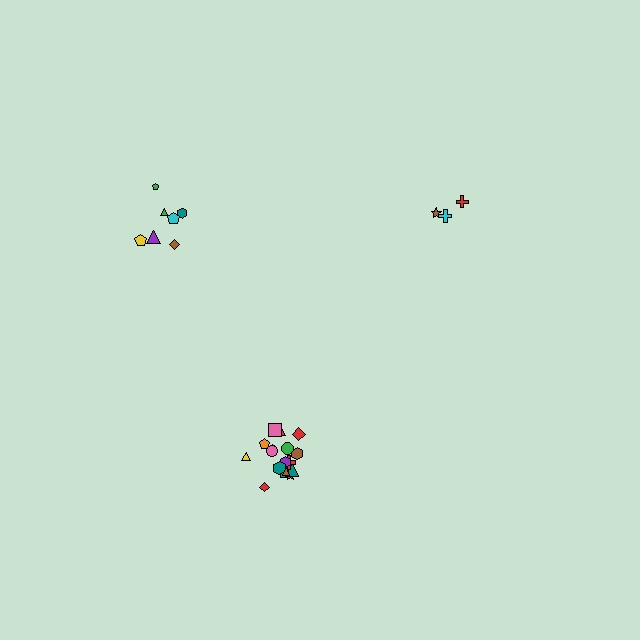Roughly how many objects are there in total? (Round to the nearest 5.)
Roughly 30 objects in total.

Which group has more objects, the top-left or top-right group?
The top-left group.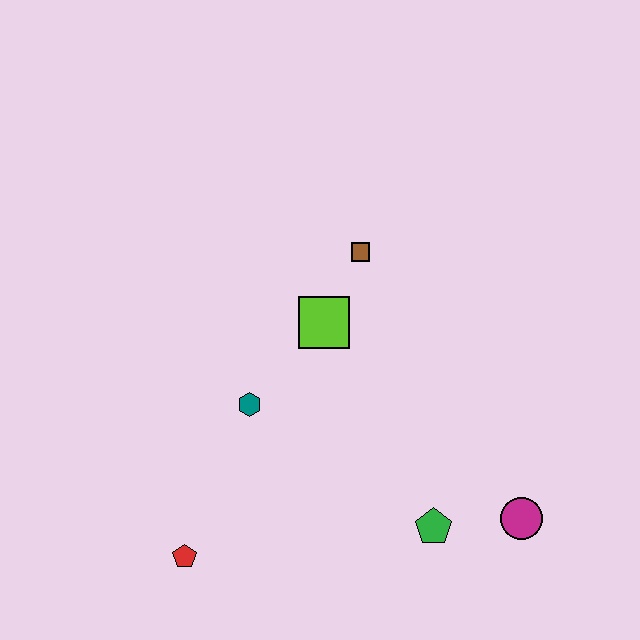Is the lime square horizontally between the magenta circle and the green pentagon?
No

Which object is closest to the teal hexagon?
The lime square is closest to the teal hexagon.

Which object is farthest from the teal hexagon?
The magenta circle is farthest from the teal hexagon.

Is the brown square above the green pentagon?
Yes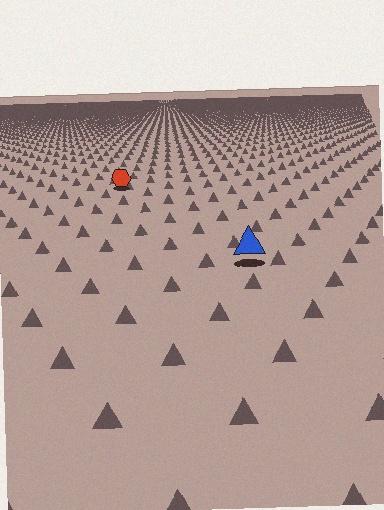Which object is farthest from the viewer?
The red hexagon is farthest from the viewer. It appears smaller and the ground texture around it is denser.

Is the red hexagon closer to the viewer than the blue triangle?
No. The blue triangle is closer — you can tell from the texture gradient: the ground texture is coarser near it.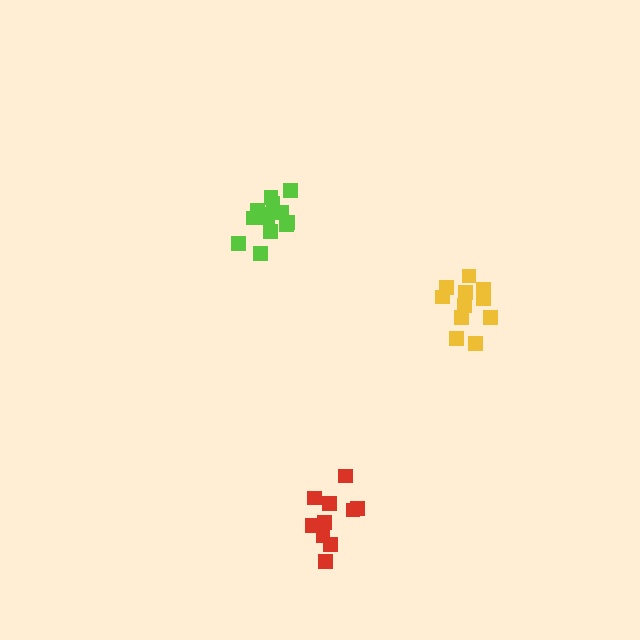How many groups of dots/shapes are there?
There are 3 groups.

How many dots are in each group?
Group 1: 13 dots, Group 2: 10 dots, Group 3: 11 dots (34 total).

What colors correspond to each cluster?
The clusters are colored: lime, red, yellow.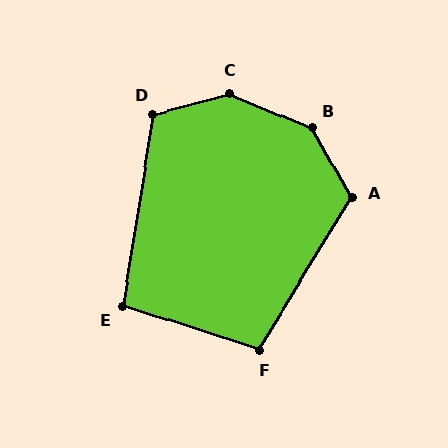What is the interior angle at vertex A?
Approximately 119 degrees (obtuse).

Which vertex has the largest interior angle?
C, at approximately 142 degrees.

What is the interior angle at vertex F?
Approximately 104 degrees (obtuse).